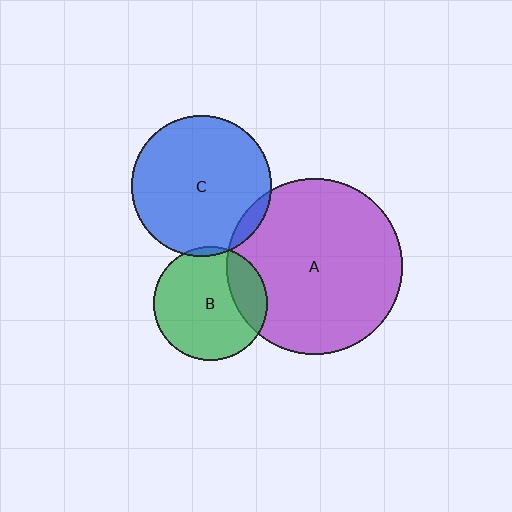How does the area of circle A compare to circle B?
Approximately 2.4 times.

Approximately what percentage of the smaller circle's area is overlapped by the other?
Approximately 20%.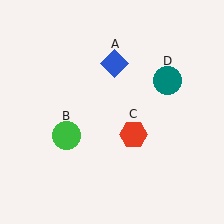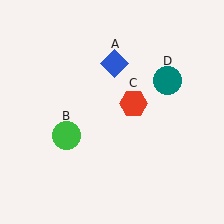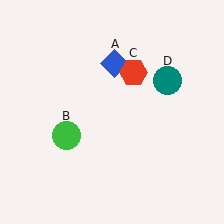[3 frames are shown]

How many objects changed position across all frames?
1 object changed position: red hexagon (object C).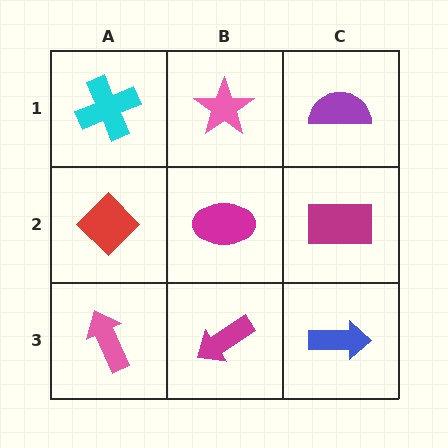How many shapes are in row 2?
3 shapes.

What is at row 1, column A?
A cyan cross.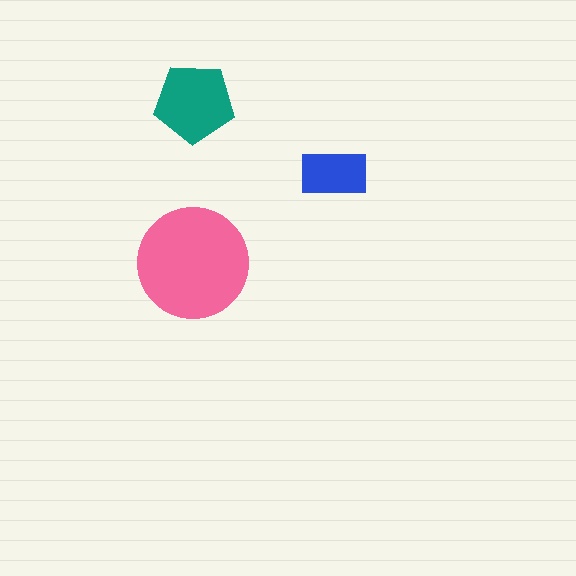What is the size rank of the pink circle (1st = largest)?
1st.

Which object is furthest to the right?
The blue rectangle is rightmost.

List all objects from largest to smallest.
The pink circle, the teal pentagon, the blue rectangle.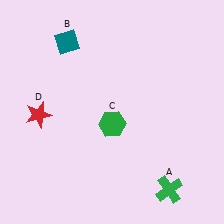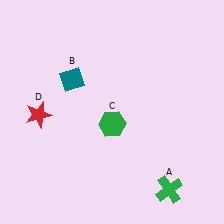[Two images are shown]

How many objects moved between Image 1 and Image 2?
1 object moved between the two images.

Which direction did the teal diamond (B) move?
The teal diamond (B) moved down.